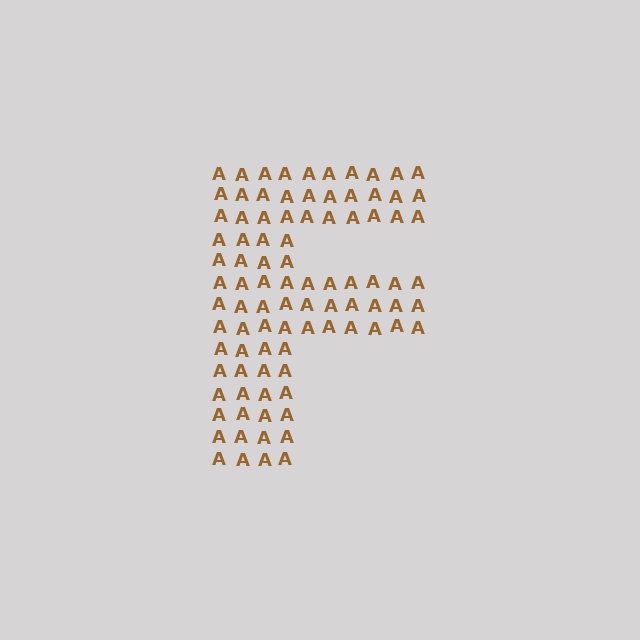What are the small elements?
The small elements are letter A's.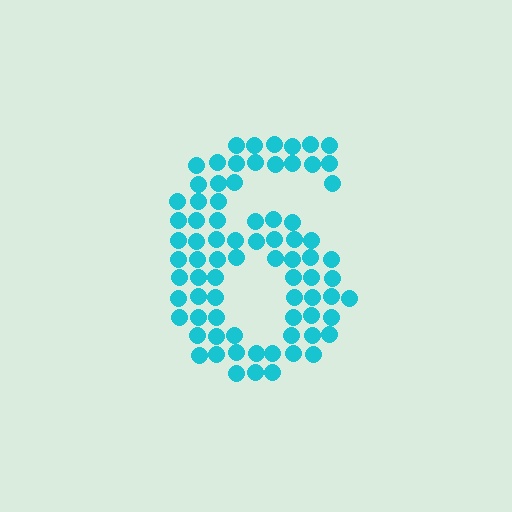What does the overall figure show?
The overall figure shows the digit 6.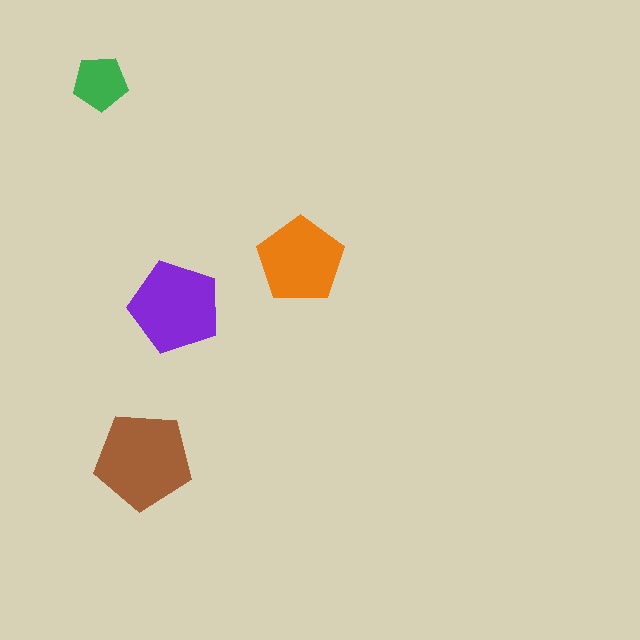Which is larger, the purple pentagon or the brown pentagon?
The brown one.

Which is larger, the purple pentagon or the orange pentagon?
The purple one.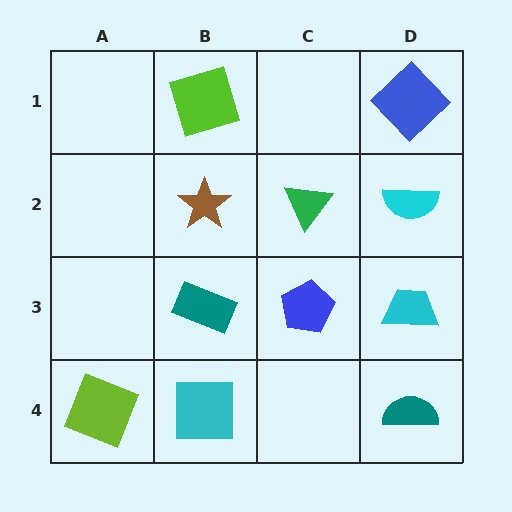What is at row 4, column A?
A lime square.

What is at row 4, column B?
A cyan square.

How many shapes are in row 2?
3 shapes.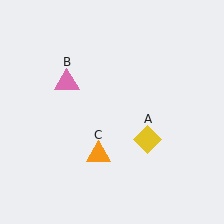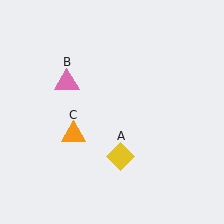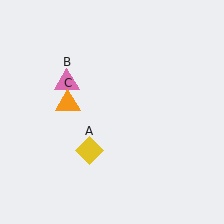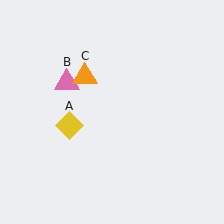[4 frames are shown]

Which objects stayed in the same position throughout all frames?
Pink triangle (object B) remained stationary.